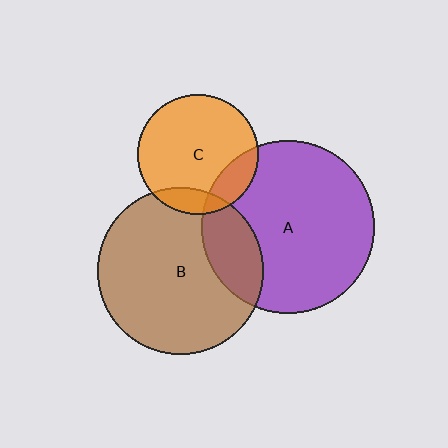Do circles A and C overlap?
Yes.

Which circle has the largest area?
Circle A (purple).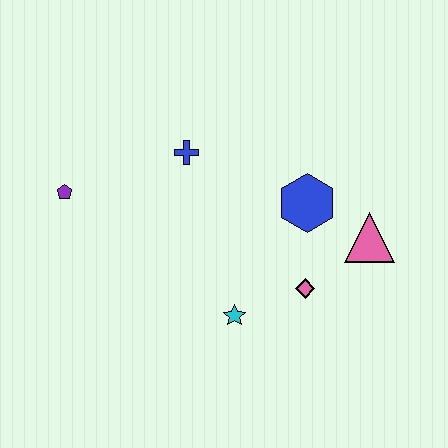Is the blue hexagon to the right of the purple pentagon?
Yes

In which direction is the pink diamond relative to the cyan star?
The pink diamond is to the right of the cyan star.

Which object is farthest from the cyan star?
The purple pentagon is farthest from the cyan star.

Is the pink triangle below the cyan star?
No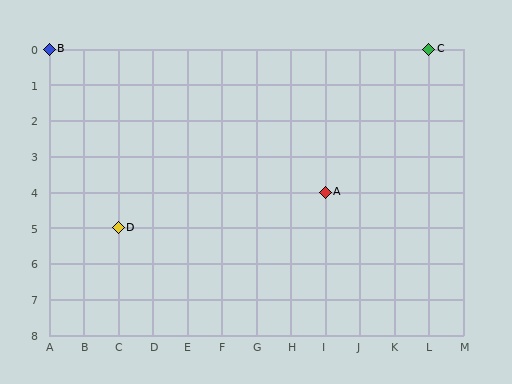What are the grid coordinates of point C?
Point C is at grid coordinates (L, 0).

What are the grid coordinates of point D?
Point D is at grid coordinates (C, 5).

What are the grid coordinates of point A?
Point A is at grid coordinates (I, 4).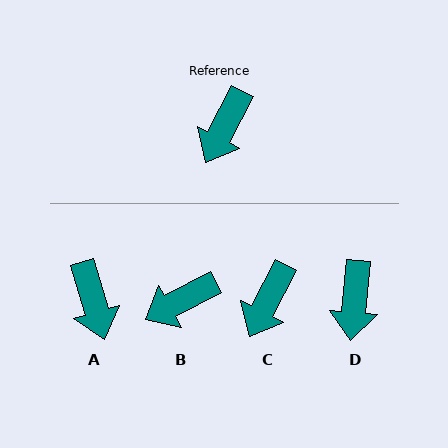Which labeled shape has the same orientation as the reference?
C.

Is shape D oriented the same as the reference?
No, it is off by about 22 degrees.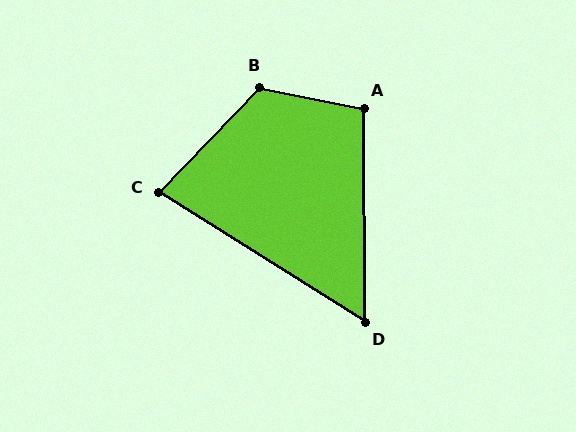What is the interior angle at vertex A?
Approximately 102 degrees (obtuse).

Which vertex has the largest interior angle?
B, at approximately 122 degrees.